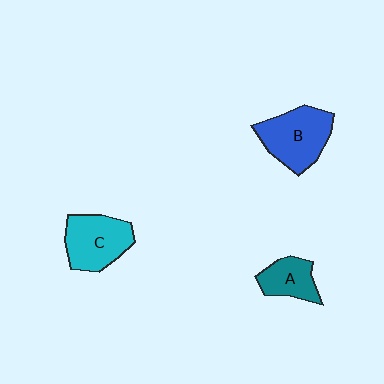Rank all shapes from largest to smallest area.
From largest to smallest: B (blue), C (cyan), A (teal).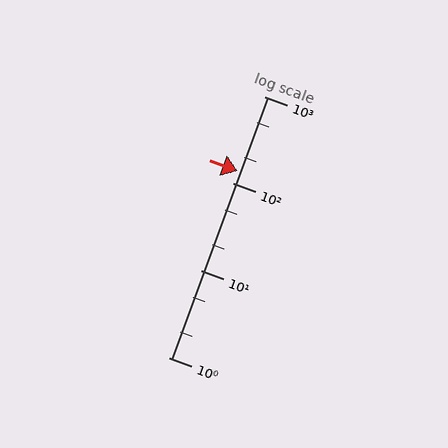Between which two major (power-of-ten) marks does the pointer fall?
The pointer is between 100 and 1000.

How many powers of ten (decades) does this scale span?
The scale spans 3 decades, from 1 to 1000.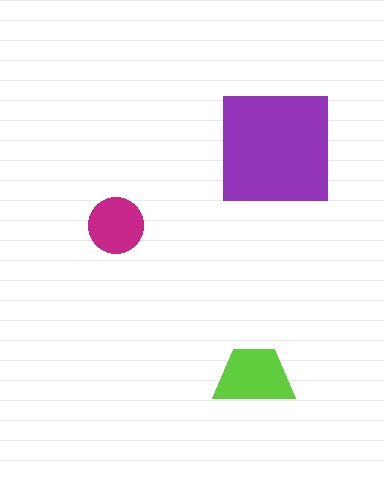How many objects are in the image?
There are 3 objects in the image.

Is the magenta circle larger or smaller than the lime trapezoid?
Smaller.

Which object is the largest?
The purple square.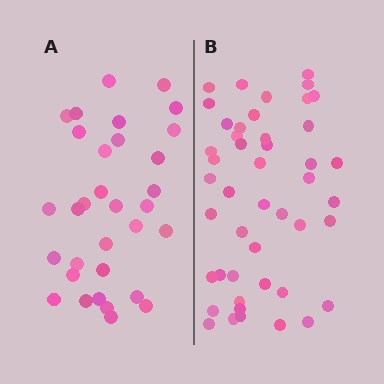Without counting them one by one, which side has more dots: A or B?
Region B (the right region) has more dots.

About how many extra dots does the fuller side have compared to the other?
Region B has approximately 15 more dots than region A.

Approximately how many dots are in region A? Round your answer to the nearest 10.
About 30 dots. (The exact count is 32, which rounds to 30.)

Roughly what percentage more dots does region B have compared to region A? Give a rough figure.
About 45% more.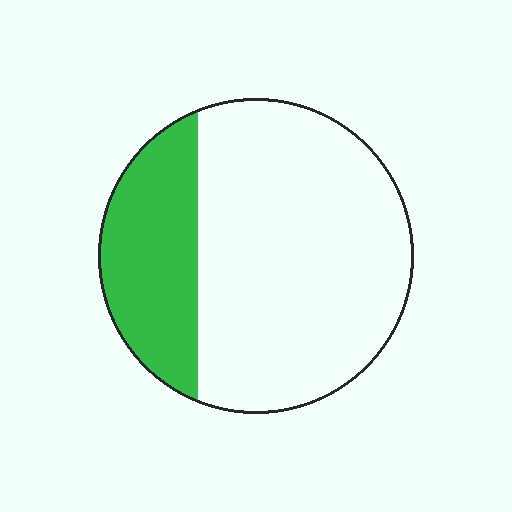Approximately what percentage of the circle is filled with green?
Approximately 25%.